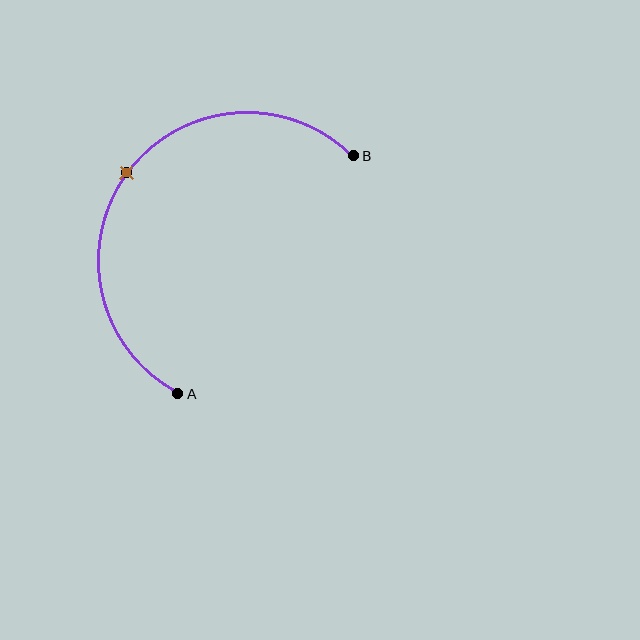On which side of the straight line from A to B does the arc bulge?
The arc bulges above and to the left of the straight line connecting A and B.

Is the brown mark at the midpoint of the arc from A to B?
Yes. The brown mark lies on the arc at equal arc-length from both A and B — it is the arc midpoint.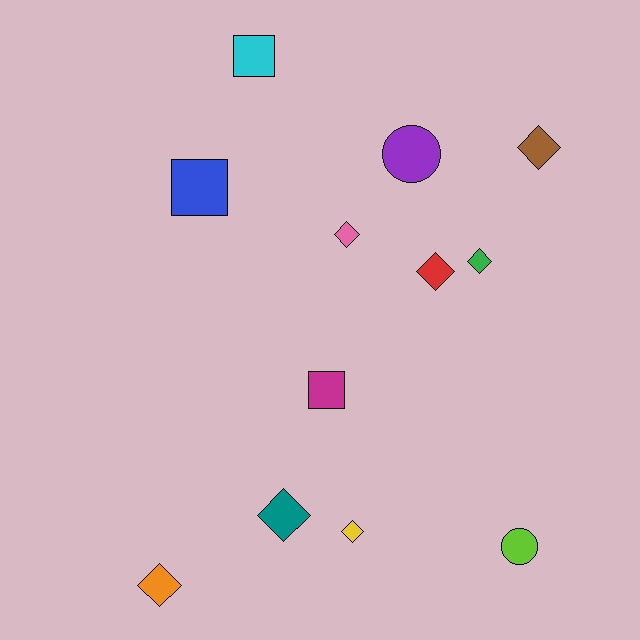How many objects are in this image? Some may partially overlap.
There are 12 objects.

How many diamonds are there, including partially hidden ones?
There are 7 diamonds.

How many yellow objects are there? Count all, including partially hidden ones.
There is 1 yellow object.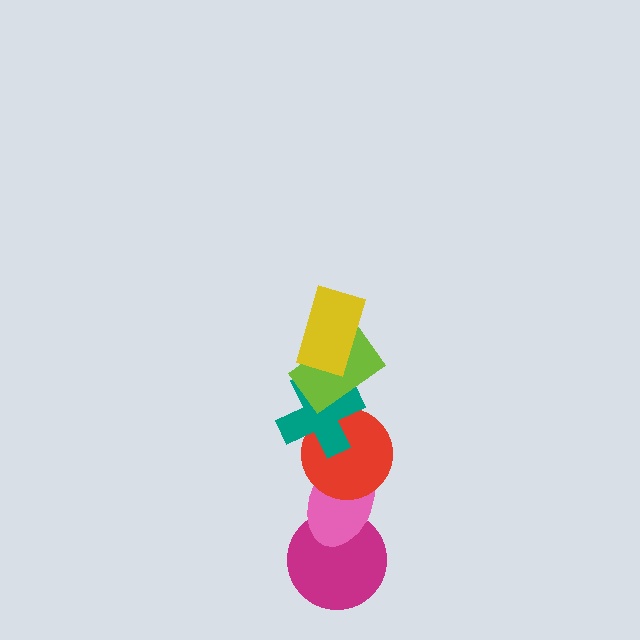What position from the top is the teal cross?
The teal cross is 3rd from the top.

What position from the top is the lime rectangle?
The lime rectangle is 2nd from the top.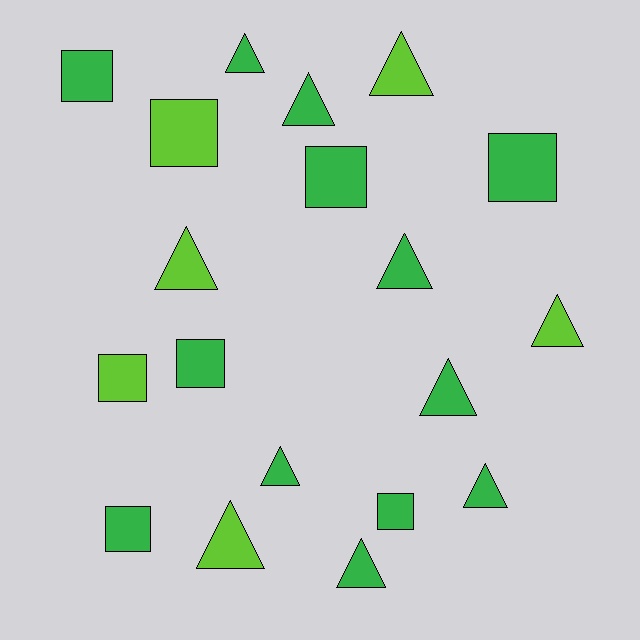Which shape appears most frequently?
Triangle, with 11 objects.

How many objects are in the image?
There are 19 objects.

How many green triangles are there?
There are 7 green triangles.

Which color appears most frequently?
Green, with 13 objects.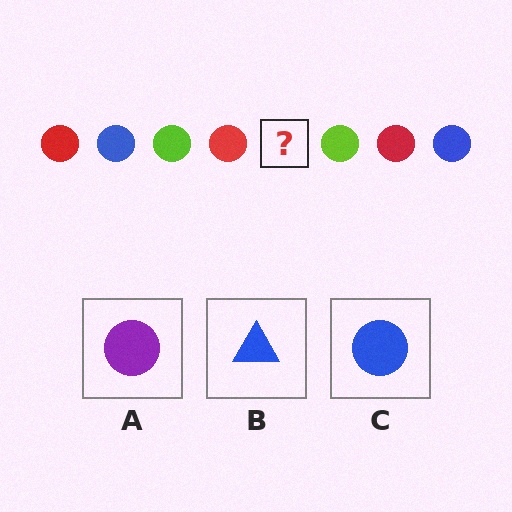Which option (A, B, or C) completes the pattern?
C.